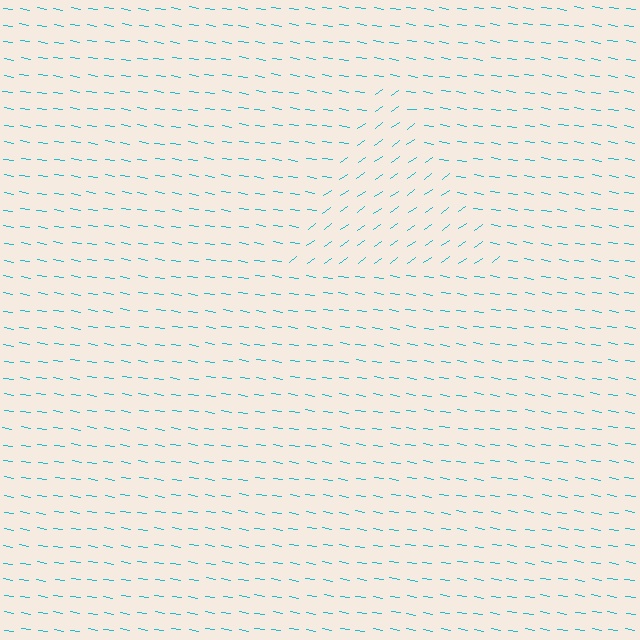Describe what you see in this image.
The image is filled with small cyan line segments. A triangle region in the image has lines oriented differently from the surrounding lines, creating a visible texture boundary.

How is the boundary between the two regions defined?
The boundary is defined purely by a change in line orientation (approximately 45 degrees difference). All lines are the same color and thickness.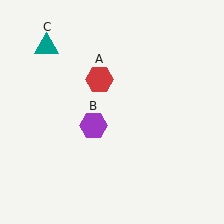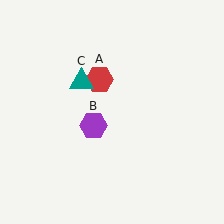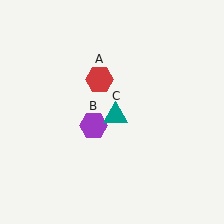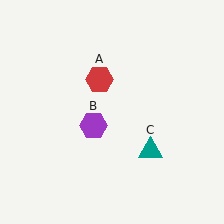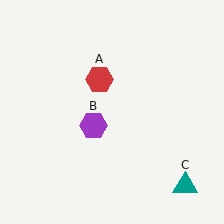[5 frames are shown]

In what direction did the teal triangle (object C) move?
The teal triangle (object C) moved down and to the right.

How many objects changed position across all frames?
1 object changed position: teal triangle (object C).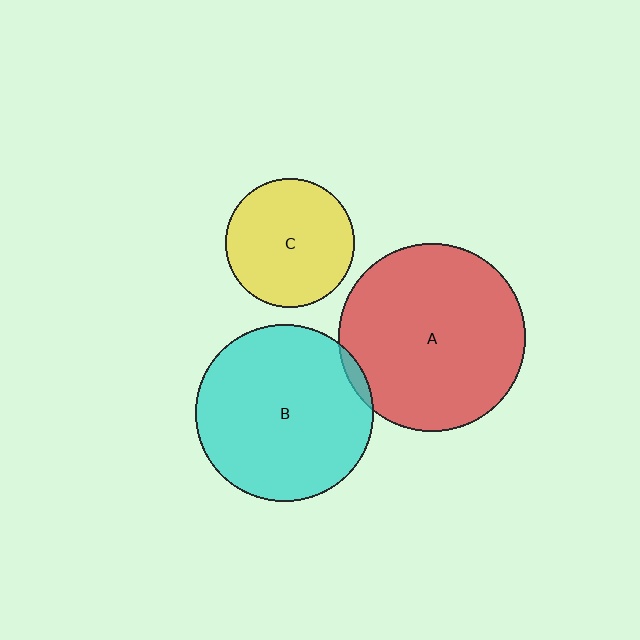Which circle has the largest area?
Circle A (red).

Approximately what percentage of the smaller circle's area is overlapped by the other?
Approximately 5%.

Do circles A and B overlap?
Yes.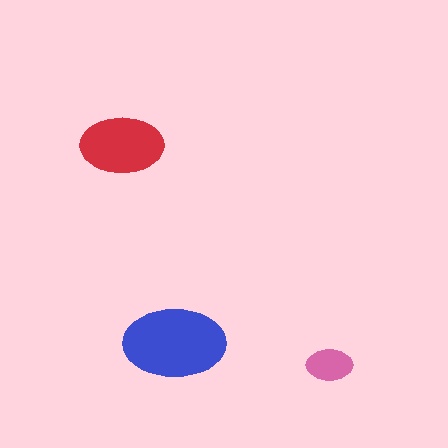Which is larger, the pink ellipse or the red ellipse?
The red one.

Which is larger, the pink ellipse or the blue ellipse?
The blue one.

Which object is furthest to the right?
The pink ellipse is rightmost.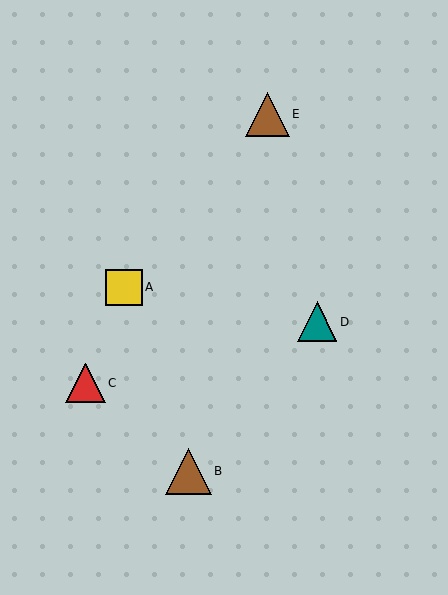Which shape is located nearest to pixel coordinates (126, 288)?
The yellow square (labeled A) at (124, 287) is nearest to that location.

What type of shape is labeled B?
Shape B is a brown triangle.